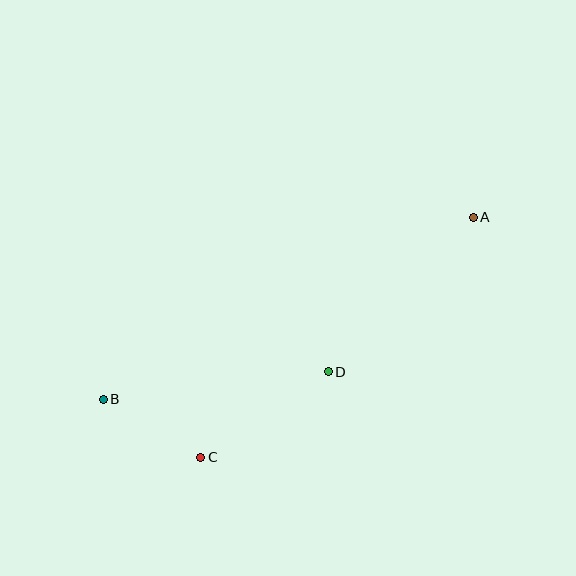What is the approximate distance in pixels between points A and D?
The distance between A and D is approximately 212 pixels.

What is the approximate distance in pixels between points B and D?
The distance between B and D is approximately 226 pixels.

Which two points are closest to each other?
Points B and C are closest to each other.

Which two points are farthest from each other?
Points A and B are farthest from each other.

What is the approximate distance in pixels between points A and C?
The distance between A and C is approximately 363 pixels.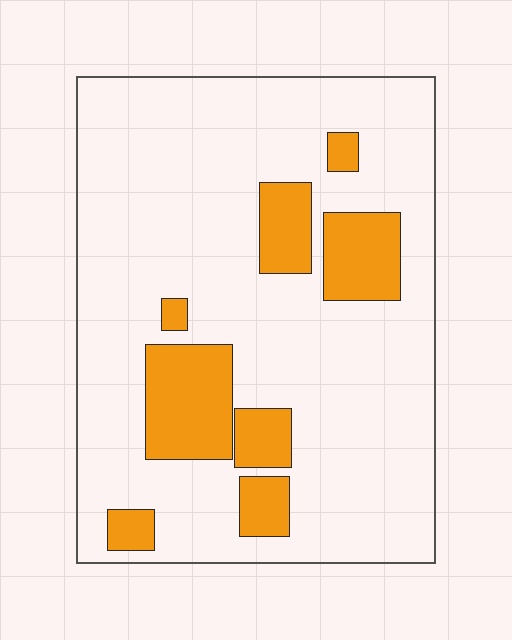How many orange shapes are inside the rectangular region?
8.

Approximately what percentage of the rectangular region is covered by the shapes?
Approximately 20%.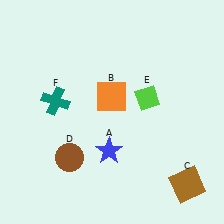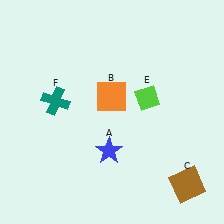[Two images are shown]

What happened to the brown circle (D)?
The brown circle (D) was removed in Image 2. It was in the bottom-left area of Image 1.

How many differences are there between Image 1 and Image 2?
There is 1 difference between the two images.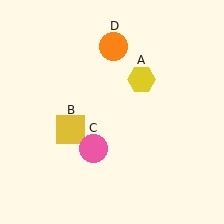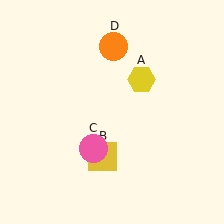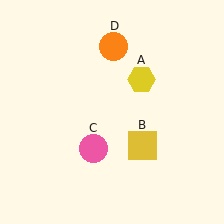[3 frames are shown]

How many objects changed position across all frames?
1 object changed position: yellow square (object B).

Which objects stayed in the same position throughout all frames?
Yellow hexagon (object A) and pink circle (object C) and orange circle (object D) remained stationary.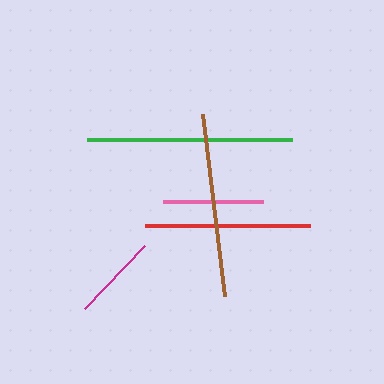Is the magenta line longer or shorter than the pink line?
The pink line is longer than the magenta line.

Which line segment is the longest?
The green line is the longest at approximately 205 pixels.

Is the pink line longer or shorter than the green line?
The green line is longer than the pink line.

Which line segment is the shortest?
The magenta line is the shortest at approximately 86 pixels.